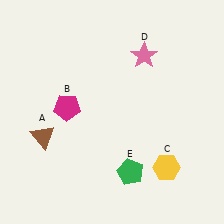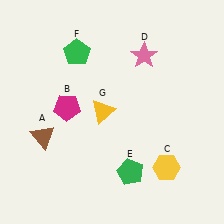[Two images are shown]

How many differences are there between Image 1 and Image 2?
There are 2 differences between the two images.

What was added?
A green pentagon (F), a yellow triangle (G) were added in Image 2.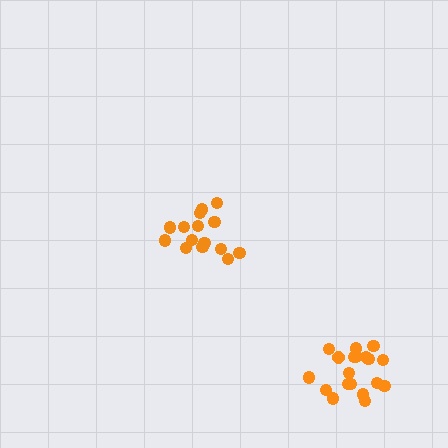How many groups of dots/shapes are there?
There are 2 groups.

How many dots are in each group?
Group 1: 15 dots, Group 2: 19 dots (34 total).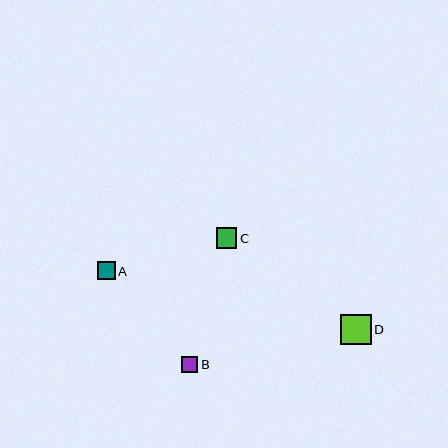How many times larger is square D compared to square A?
Square D is approximately 1.7 times the size of square A.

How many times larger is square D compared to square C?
Square D is approximately 1.5 times the size of square C.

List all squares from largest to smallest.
From largest to smallest: D, C, A, B.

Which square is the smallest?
Square B is the smallest with a size of approximately 16 pixels.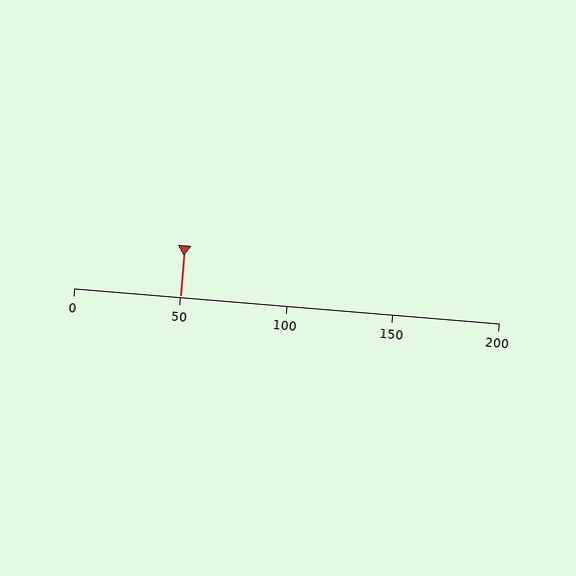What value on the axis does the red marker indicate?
The marker indicates approximately 50.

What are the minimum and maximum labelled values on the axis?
The axis runs from 0 to 200.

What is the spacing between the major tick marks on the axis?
The major ticks are spaced 50 apart.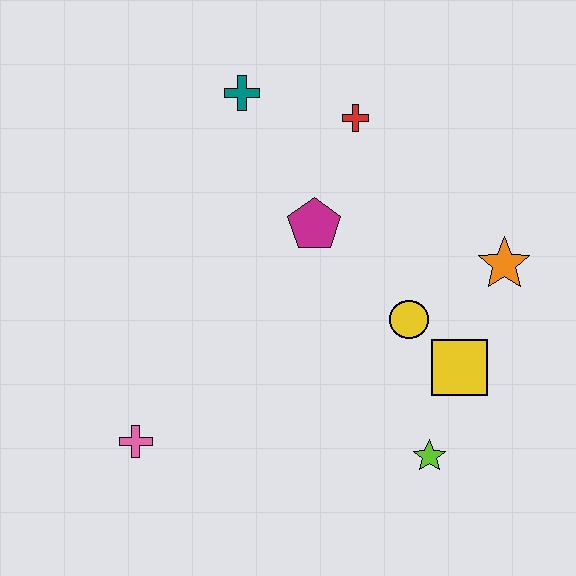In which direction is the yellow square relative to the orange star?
The yellow square is below the orange star.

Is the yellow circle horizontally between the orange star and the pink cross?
Yes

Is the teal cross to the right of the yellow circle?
No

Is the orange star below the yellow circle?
No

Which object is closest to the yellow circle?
The yellow square is closest to the yellow circle.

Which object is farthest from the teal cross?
The lime star is farthest from the teal cross.